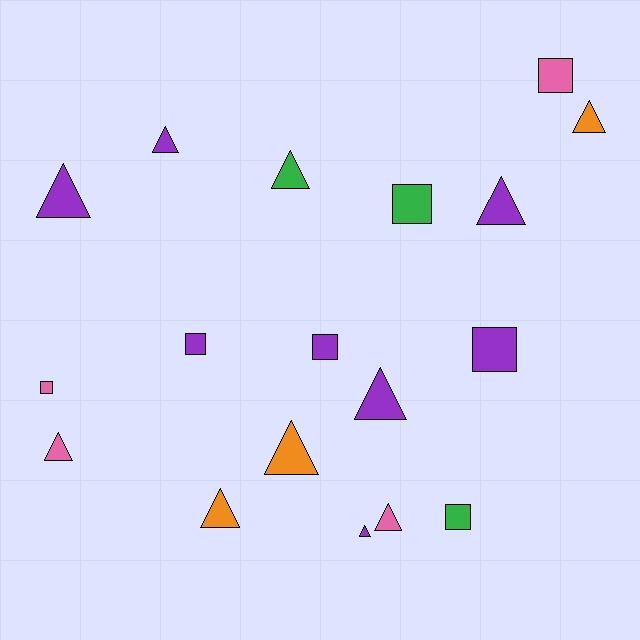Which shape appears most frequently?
Triangle, with 11 objects.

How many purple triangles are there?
There are 5 purple triangles.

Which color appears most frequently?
Purple, with 8 objects.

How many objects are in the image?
There are 18 objects.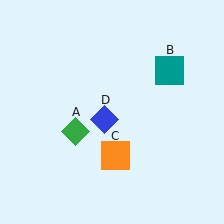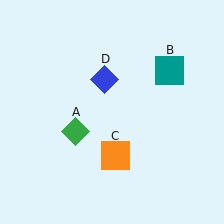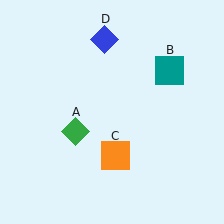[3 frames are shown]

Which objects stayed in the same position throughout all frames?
Green diamond (object A) and teal square (object B) and orange square (object C) remained stationary.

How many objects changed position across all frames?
1 object changed position: blue diamond (object D).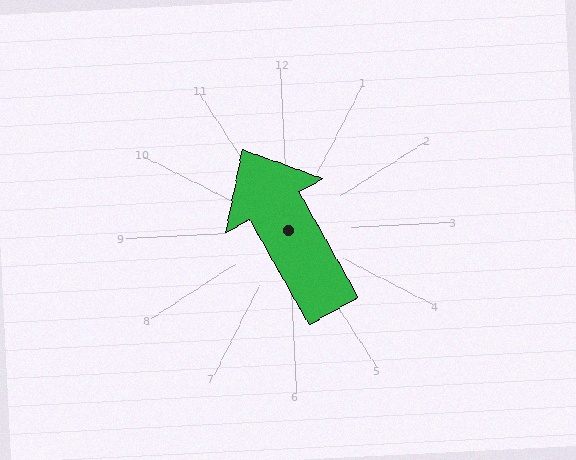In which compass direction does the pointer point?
Northwest.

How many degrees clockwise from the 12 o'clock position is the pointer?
Approximately 333 degrees.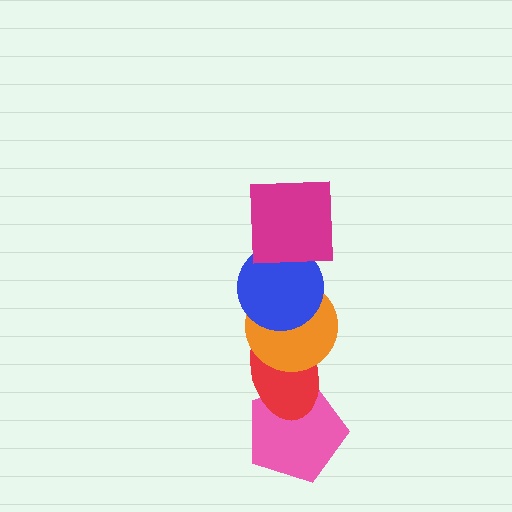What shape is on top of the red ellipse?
The orange circle is on top of the red ellipse.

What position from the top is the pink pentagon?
The pink pentagon is 5th from the top.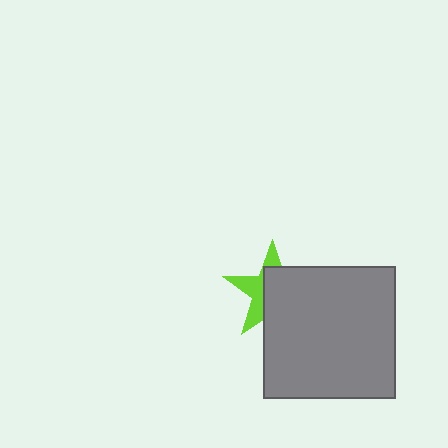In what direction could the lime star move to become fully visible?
The lime star could move toward the upper-left. That would shift it out from behind the gray square entirely.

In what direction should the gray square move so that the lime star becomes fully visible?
The gray square should move toward the lower-right. That is the shortest direction to clear the overlap and leave the lime star fully visible.